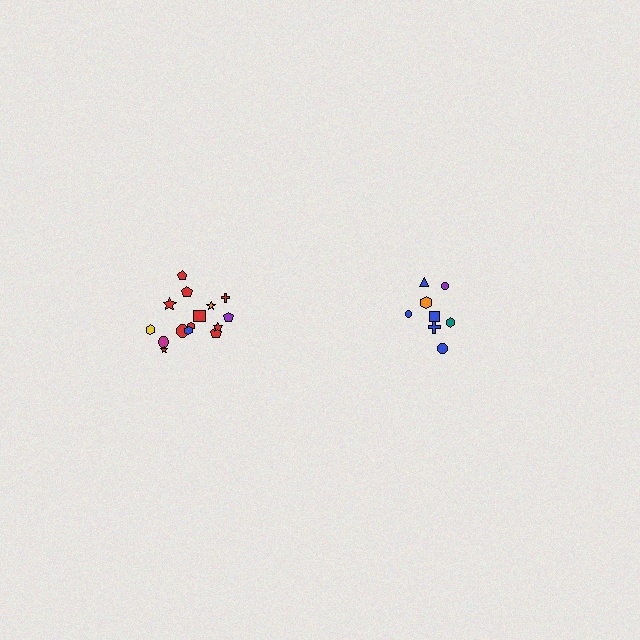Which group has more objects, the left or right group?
The left group.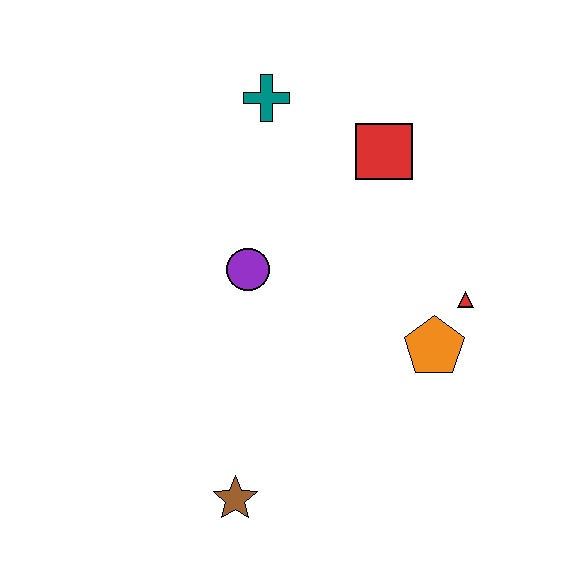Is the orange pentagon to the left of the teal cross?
No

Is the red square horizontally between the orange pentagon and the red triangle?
No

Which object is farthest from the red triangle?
The brown star is farthest from the red triangle.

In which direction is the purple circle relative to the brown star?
The purple circle is above the brown star.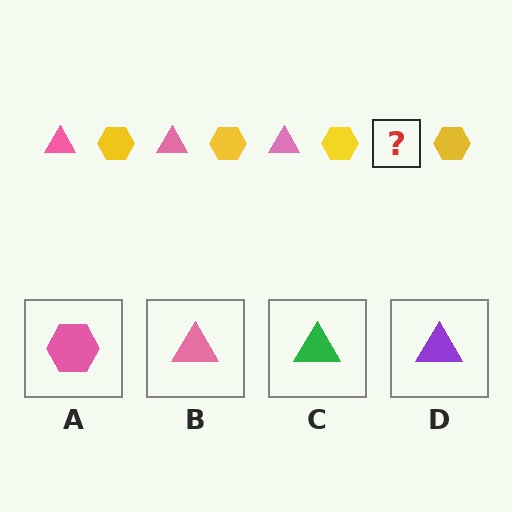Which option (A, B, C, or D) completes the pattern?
B.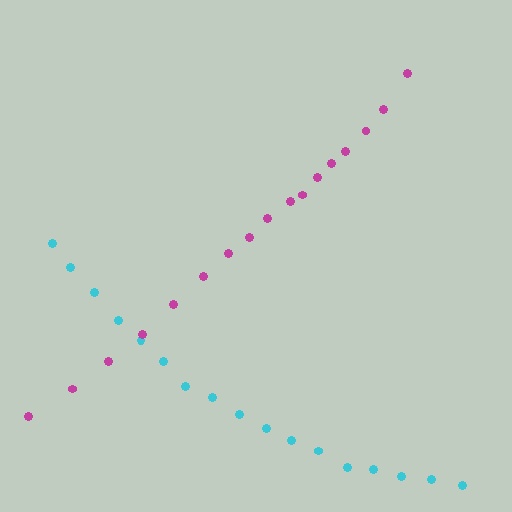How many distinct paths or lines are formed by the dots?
There are 2 distinct paths.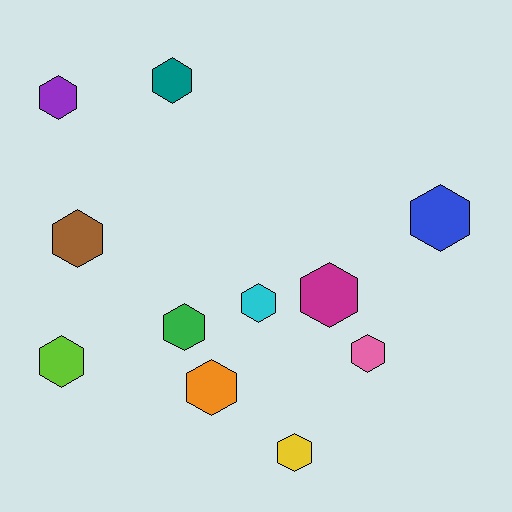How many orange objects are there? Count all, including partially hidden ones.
There is 1 orange object.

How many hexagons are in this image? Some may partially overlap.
There are 11 hexagons.